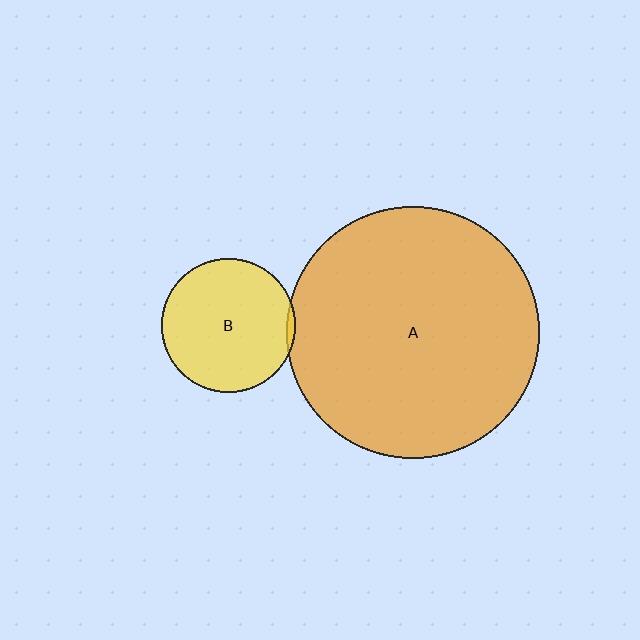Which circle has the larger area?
Circle A (orange).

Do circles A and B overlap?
Yes.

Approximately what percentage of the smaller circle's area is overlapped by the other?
Approximately 5%.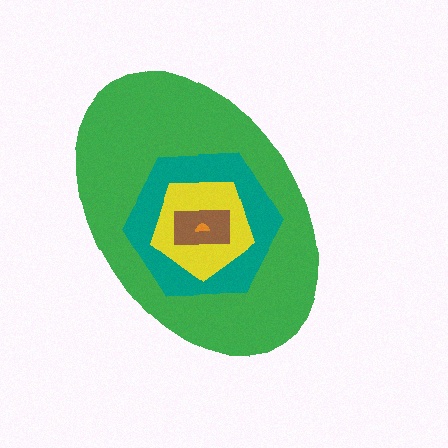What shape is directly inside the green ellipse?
The teal hexagon.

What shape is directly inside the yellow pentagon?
The brown rectangle.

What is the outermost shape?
The green ellipse.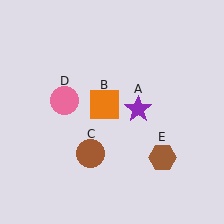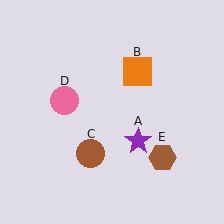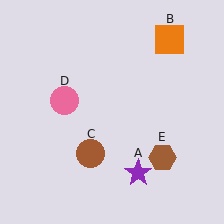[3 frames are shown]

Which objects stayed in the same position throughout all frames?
Brown circle (object C) and pink circle (object D) and brown hexagon (object E) remained stationary.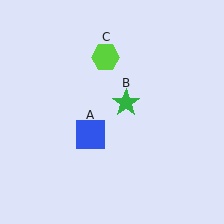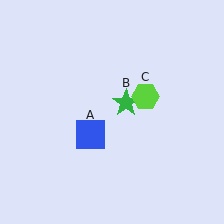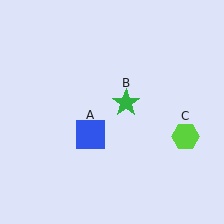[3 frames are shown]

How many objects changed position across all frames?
1 object changed position: lime hexagon (object C).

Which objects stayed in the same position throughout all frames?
Blue square (object A) and green star (object B) remained stationary.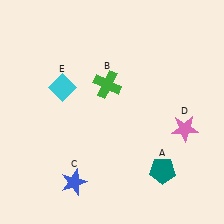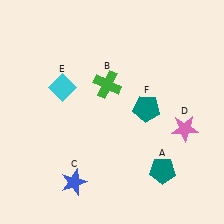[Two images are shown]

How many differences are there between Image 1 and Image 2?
There is 1 difference between the two images.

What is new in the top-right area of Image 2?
A teal pentagon (F) was added in the top-right area of Image 2.